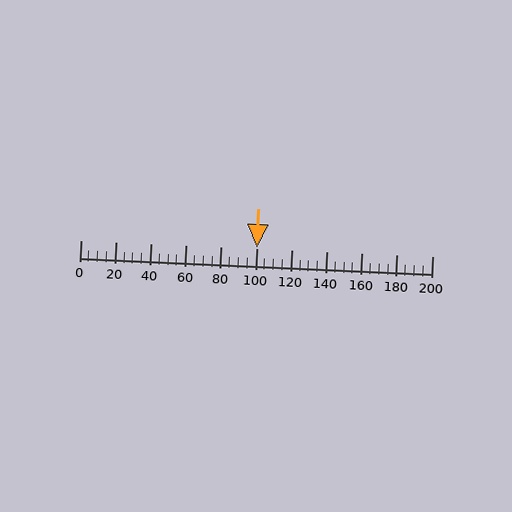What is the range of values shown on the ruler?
The ruler shows values from 0 to 200.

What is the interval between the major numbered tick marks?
The major tick marks are spaced 20 units apart.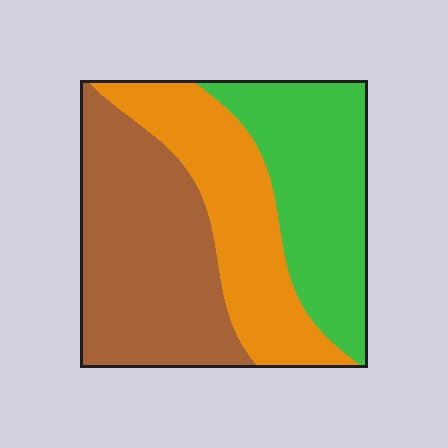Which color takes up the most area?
Brown, at roughly 40%.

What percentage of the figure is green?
Green covers roughly 30% of the figure.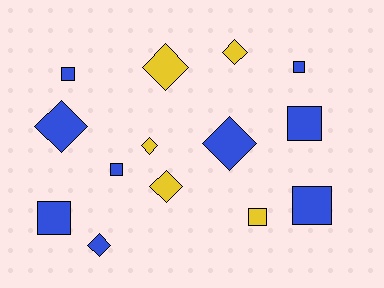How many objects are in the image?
There are 14 objects.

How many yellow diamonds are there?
There are 4 yellow diamonds.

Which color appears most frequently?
Blue, with 9 objects.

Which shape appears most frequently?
Diamond, with 7 objects.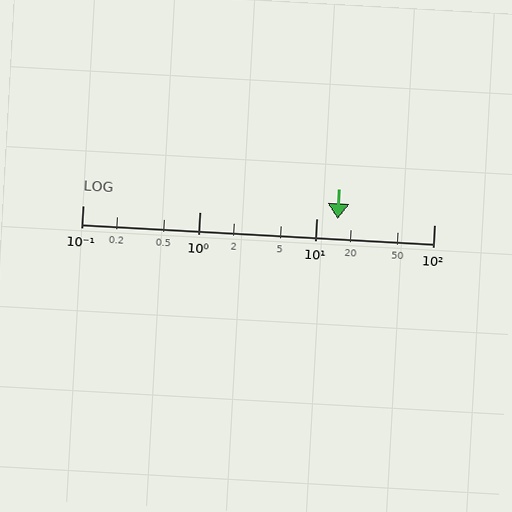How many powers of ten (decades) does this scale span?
The scale spans 3 decades, from 0.1 to 100.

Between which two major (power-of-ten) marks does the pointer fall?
The pointer is between 10 and 100.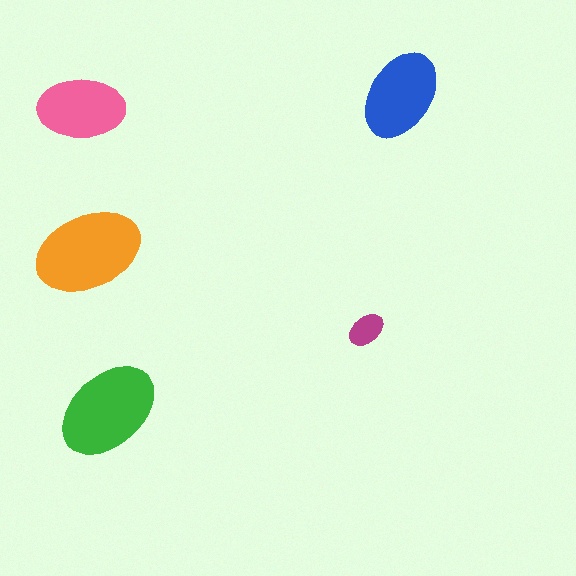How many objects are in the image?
There are 5 objects in the image.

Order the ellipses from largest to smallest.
the orange one, the green one, the blue one, the pink one, the magenta one.